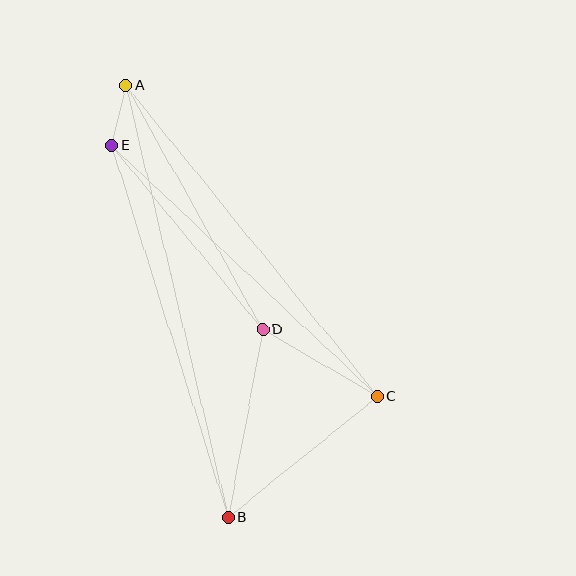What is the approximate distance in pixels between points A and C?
The distance between A and C is approximately 399 pixels.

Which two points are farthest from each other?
Points A and B are farthest from each other.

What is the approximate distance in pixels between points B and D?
The distance between B and D is approximately 190 pixels.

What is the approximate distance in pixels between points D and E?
The distance between D and E is approximately 238 pixels.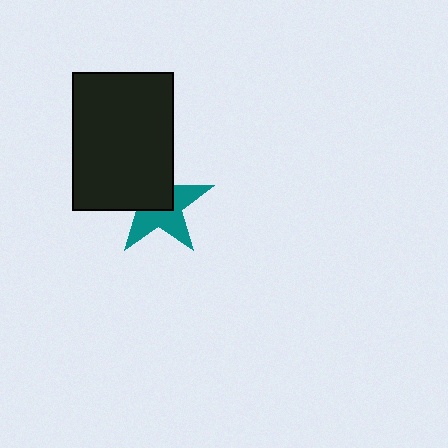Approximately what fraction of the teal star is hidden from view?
Roughly 49% of the teal star is hidden behind the black rectangle.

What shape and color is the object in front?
The object in front is a black rectangle.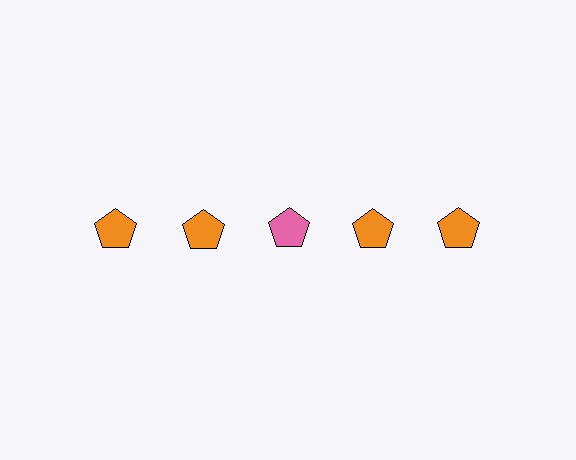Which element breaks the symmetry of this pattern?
The pink pentagon in the top row, center column breaks the symmetry. All other shapes are orange pentagons.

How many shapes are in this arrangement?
There are 5 shapes arranged in a grid pattern.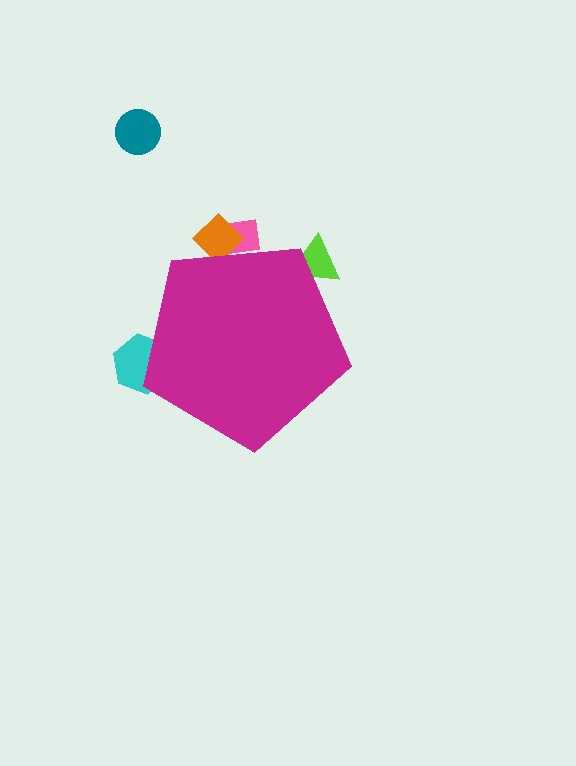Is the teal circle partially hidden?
No, the teal circle is fully visible.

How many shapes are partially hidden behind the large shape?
4 shapes are partially hidden.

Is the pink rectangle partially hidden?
Yes, the pink rectangle is partially hidden behind the magenta pentagon.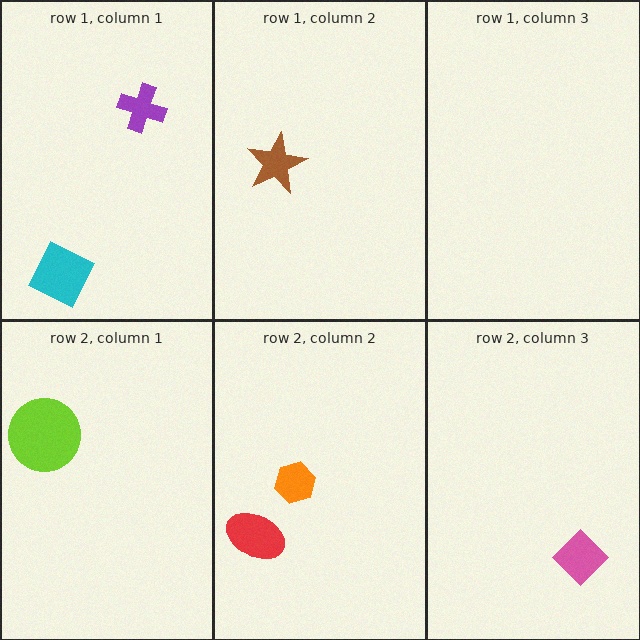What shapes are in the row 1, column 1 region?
The purple cross, the cyan square.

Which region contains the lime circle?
The row 2, column 1 region.